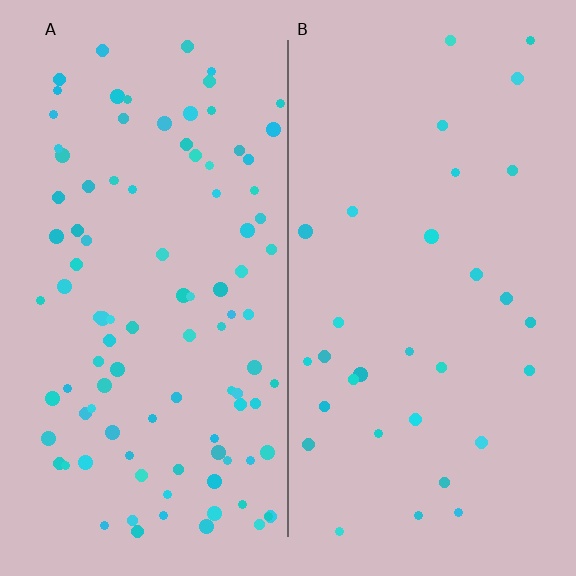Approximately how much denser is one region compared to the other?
Approximately 3.2× — region A over region B.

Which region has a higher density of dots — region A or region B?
A (the left).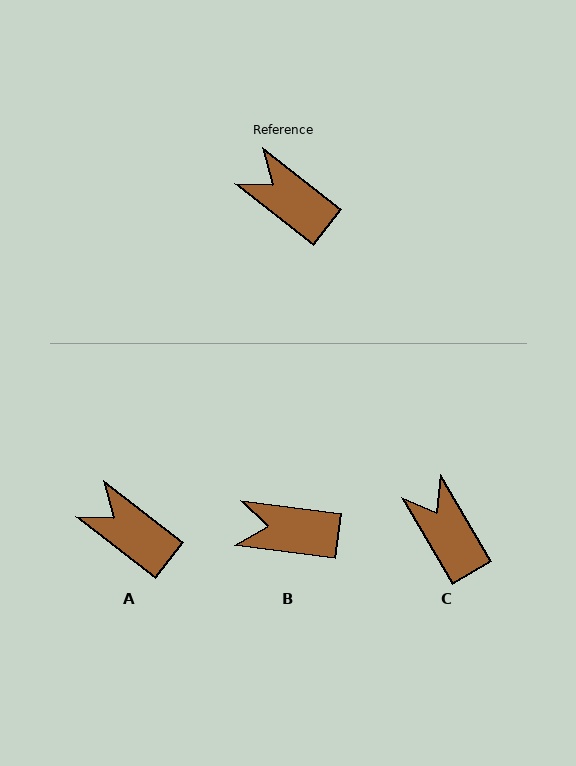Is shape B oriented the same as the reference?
No, it is off by about 30 degrees.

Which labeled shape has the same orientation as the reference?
A.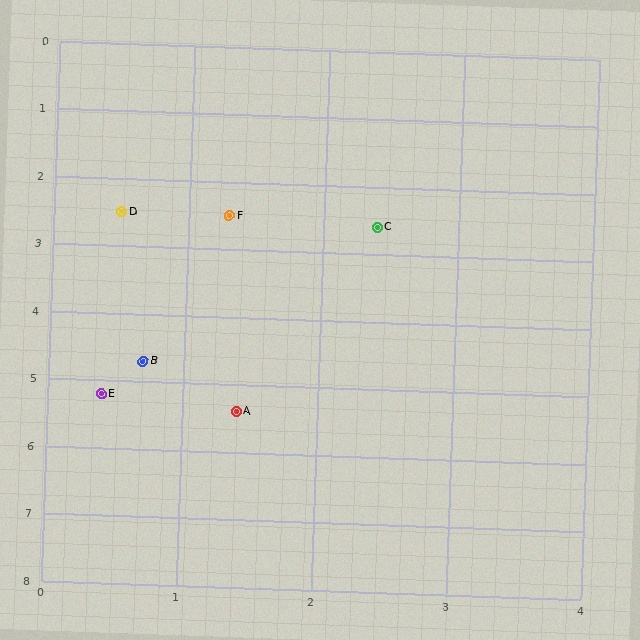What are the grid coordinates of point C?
Point C is at approximately (2.4, 2.6).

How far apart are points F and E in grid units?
Points F and E are about 2.8 grid units apart.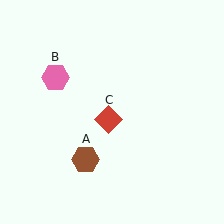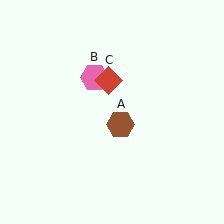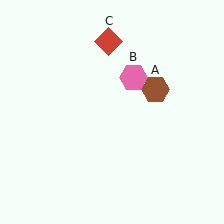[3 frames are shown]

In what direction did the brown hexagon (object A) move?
The brown hexagon (object A) moved up and to the right.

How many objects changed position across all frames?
3 objects changed position: brown hexagon (object A), pink hexagon (object B), red diamond (object C).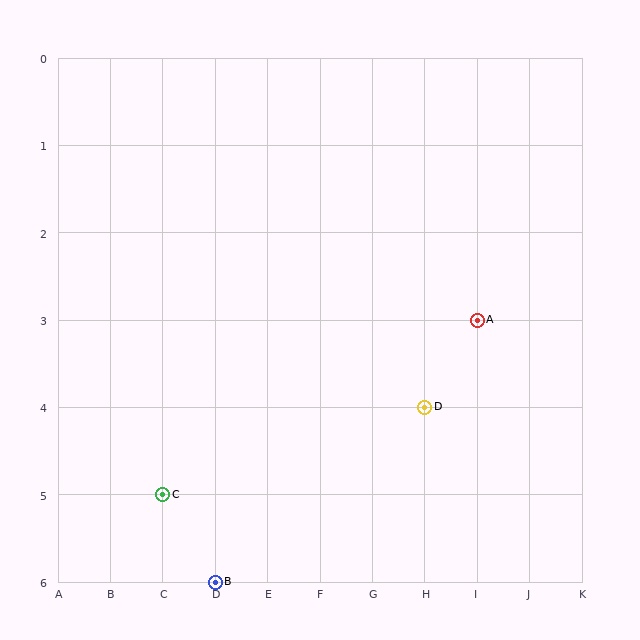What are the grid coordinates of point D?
Point D is at grid coordinates (H, 4).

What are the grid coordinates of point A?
Point A is at grid coordinates (I, 3).